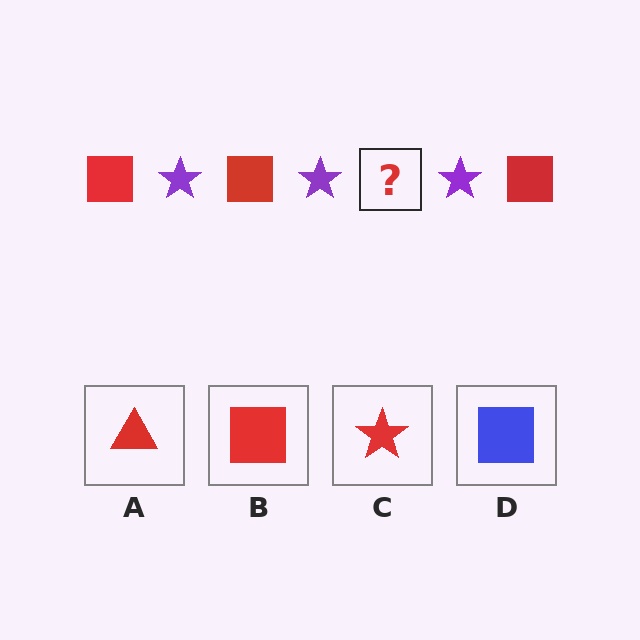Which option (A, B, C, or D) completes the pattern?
B.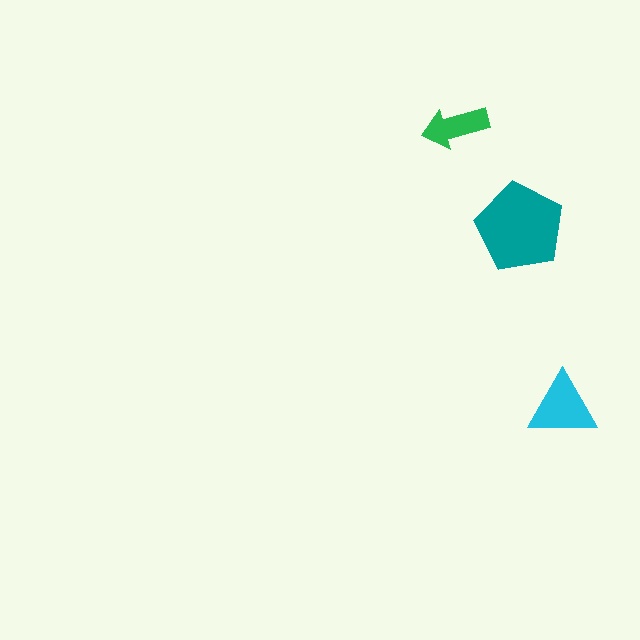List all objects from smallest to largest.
The green arrow, the cyan triangle, the teal pentagon.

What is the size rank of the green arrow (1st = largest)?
3rd.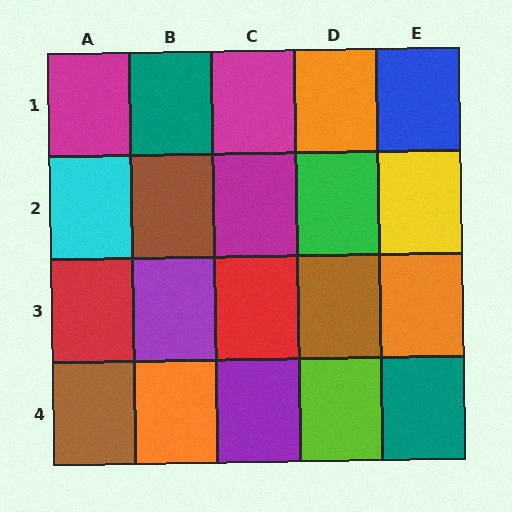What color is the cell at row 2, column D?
Green.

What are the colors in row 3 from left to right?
Red, purple, red, brown, orange.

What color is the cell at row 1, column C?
Magenta.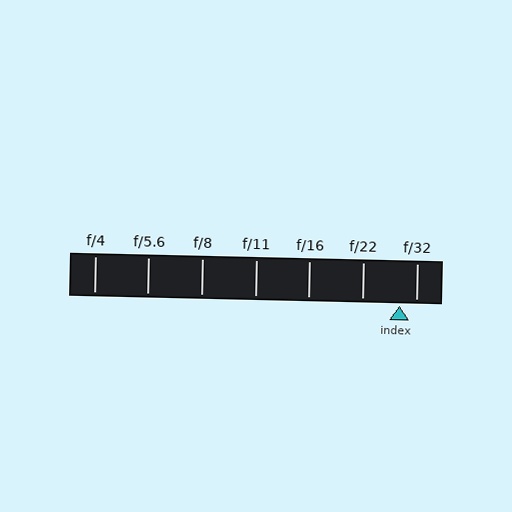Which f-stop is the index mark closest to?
The index mark is closest to f/32.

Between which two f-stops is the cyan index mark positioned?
The index mark is between f/22 and f/32.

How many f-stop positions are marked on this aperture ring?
There are 7 f-stop positions marked.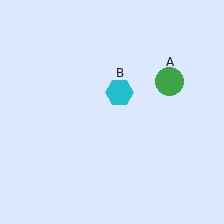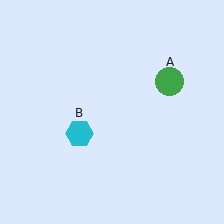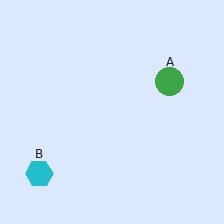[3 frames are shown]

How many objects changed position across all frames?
1 object changed position: cyan hexagon (object B).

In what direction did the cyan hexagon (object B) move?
The cyan hexagon (object B) moved down and to the left.